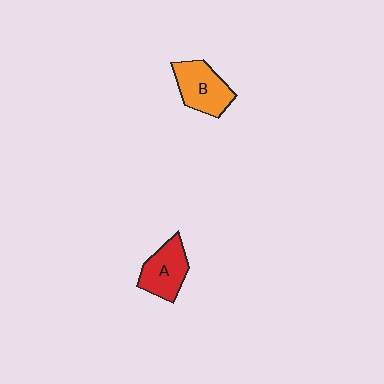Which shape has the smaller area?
Shape A (red).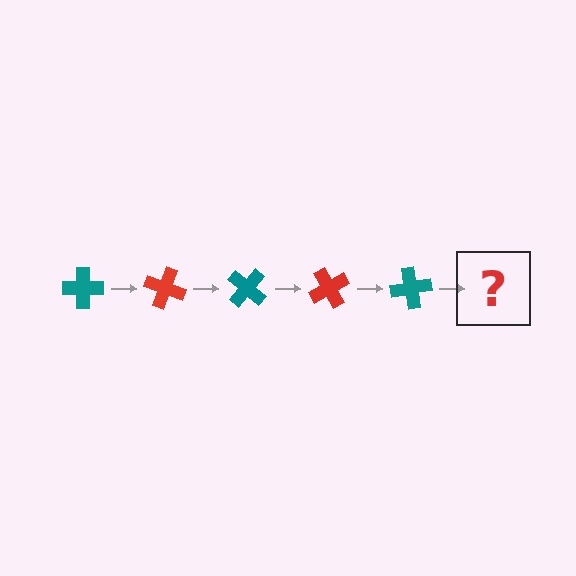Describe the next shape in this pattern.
It should be a red cross, rotated 100 degrees from the start.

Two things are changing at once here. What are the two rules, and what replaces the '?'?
The two rules are that it rotates 20 degrees each step and the color cycles through teal and red. The '?' should be a red cross, rotated 100 degrees from the start.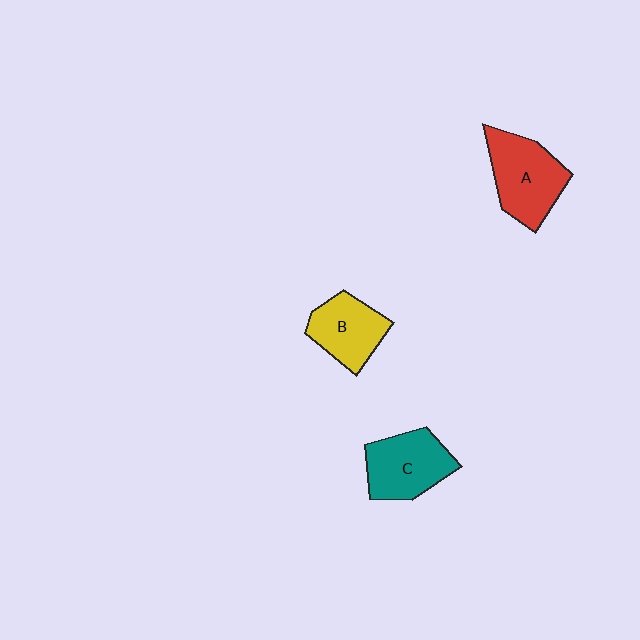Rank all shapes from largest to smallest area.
From largest to smallest: A (red), C (teal), B (yellow).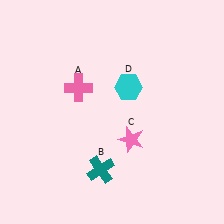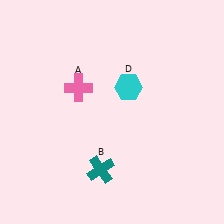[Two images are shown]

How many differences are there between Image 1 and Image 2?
There is 1 difference between the two images.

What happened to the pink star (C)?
The pink star (C) was removed in Image 2. It was in the bottom-right area of Image 1.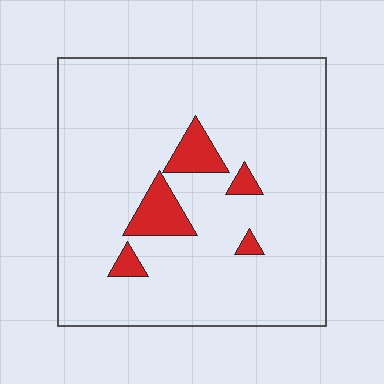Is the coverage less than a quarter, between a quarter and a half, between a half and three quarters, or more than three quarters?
Less than a quarter.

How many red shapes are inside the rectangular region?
5.